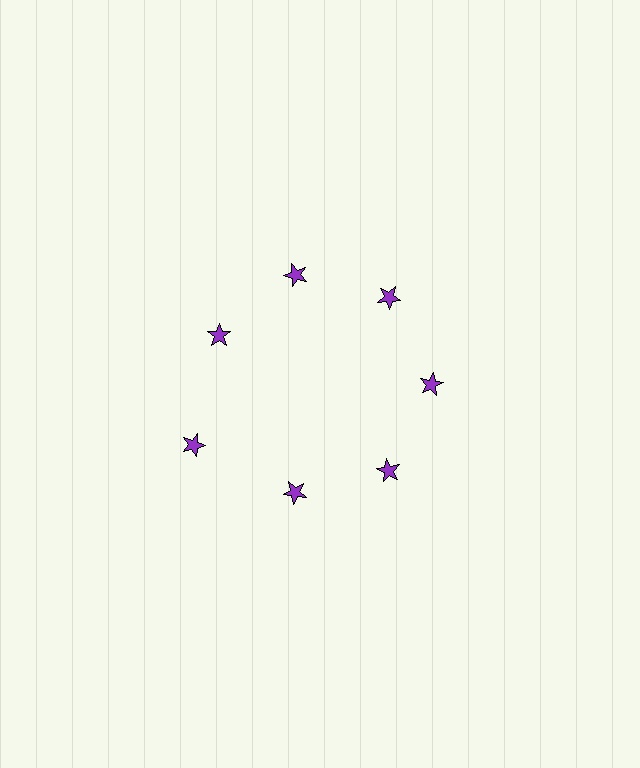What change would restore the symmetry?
The symmetry would be restored by moving it inward, back onto the ring so that all 7 stars sit at equal angles and equal distance from the center.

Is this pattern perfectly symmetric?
No. The 7 purple stars are arranged in a ring, but one element near the 8 o'clock position is pushed outward from the center, breaking the 7-fold rotational symmetry.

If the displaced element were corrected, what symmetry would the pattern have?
It would have 7-fold rotational symmetry — the pattern would map onto itself every 51 degrees.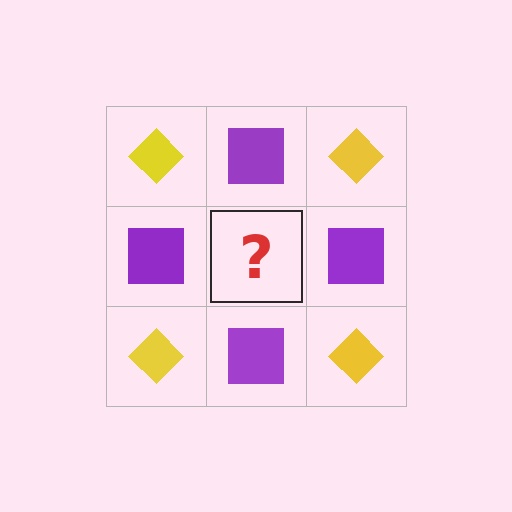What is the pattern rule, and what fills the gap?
The rule is that it alternates yellow diamond and purple square in a checkerboard pattern. The gap should be filled with a yellow diamond.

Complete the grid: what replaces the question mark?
The question mark should be replaced with a yellow diamond.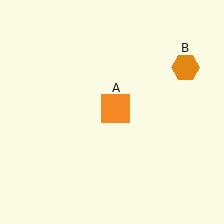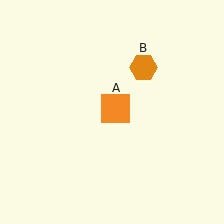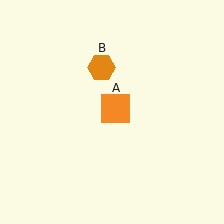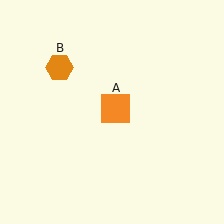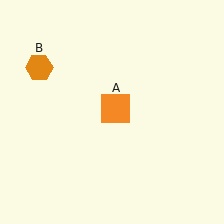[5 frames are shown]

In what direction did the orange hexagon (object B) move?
The orange hexagon (object B) moved left.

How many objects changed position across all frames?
1 object changed position: orange hexagon (object B).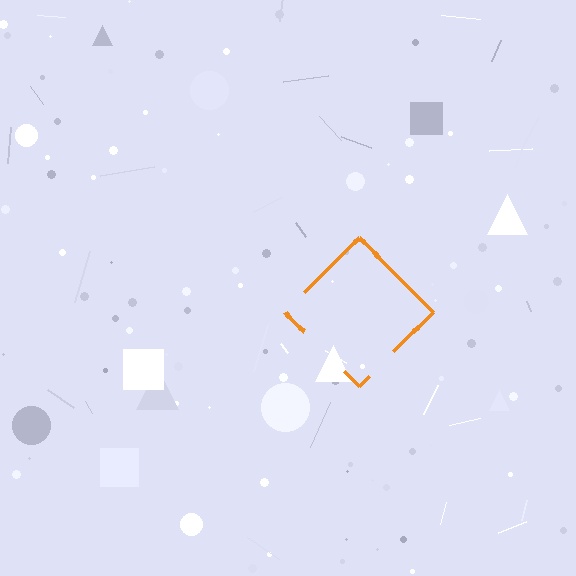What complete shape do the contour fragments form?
The contour fragments form a diamond.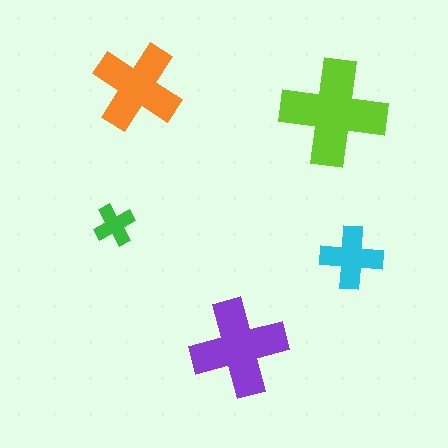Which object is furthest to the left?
The green cross is leftmost.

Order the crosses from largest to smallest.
the lime one, the purple one, the orange one, the cyan one, the green one.